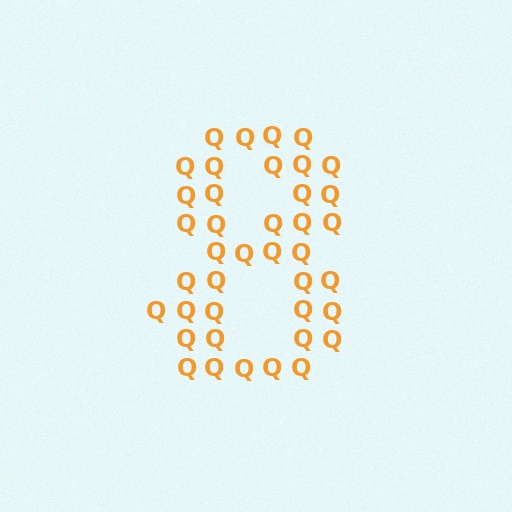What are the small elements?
The small elements are letter Q's.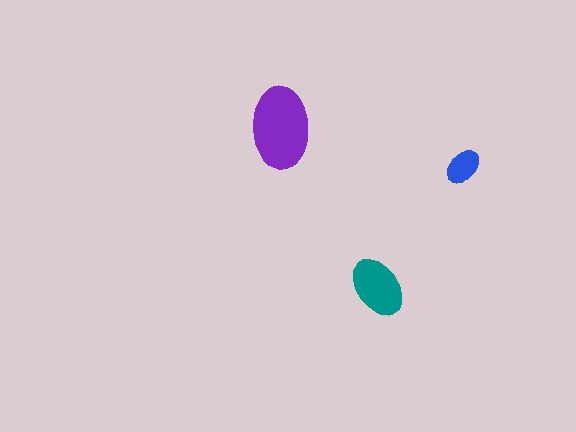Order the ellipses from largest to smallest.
the purple one, the teal one, the blue one.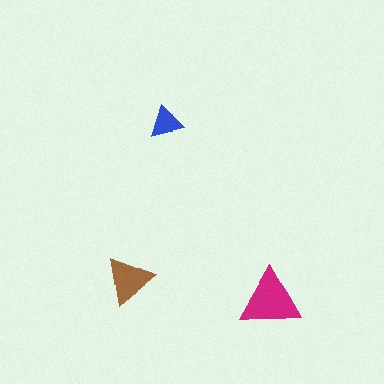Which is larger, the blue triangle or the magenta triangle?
The magenta one.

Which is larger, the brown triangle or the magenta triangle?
The magenta one.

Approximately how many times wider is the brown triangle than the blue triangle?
About 1.5 times wider.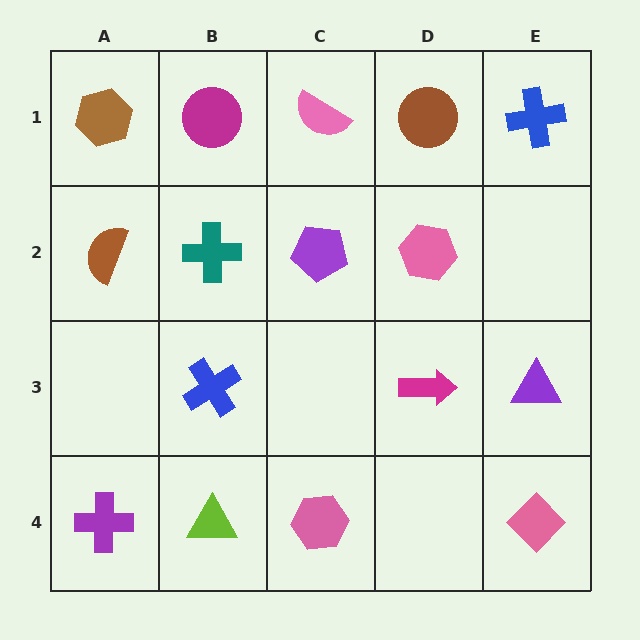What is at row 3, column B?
A blue cross.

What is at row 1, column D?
A brown circle.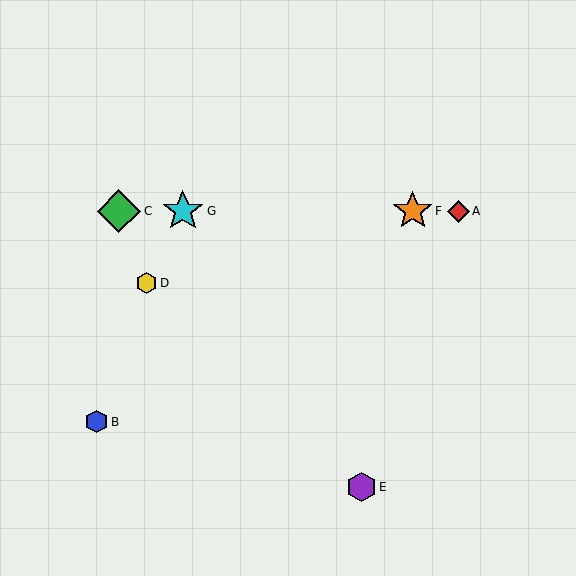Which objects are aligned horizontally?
Objects A, C, F, G are aligned horizontally.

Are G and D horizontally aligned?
No, G is at y≈211 and D is at y≈283.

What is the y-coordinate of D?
Object D is at y≈283.